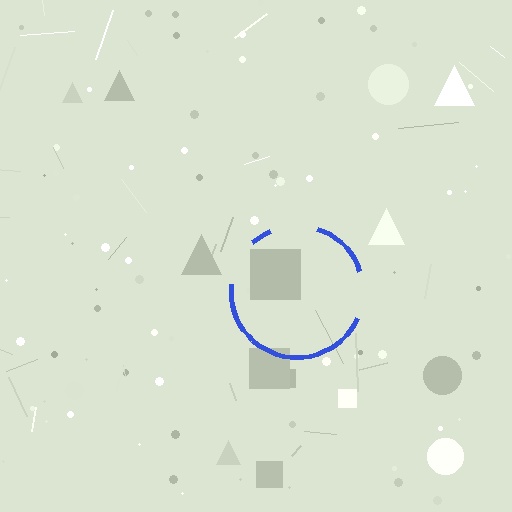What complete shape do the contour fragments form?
The contour fragments form a circle.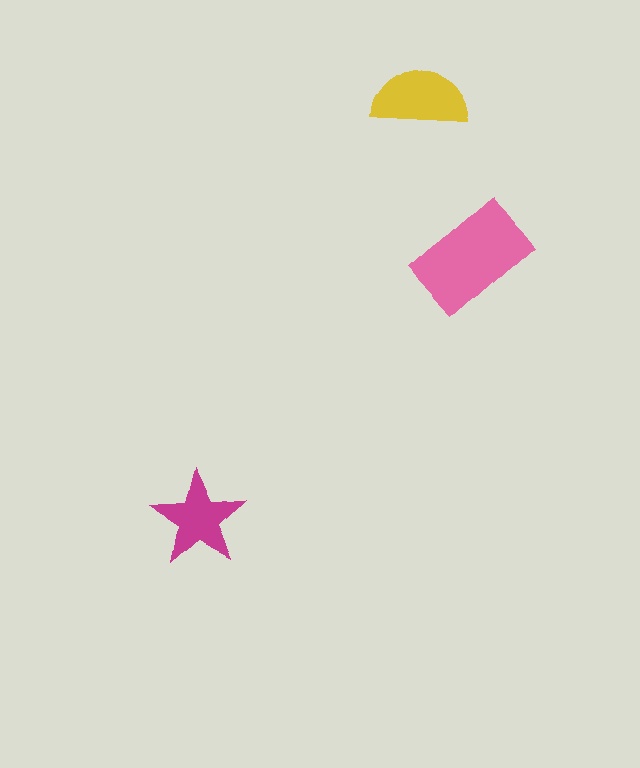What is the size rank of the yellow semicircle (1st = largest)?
2nd.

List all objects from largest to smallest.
The pink rectangle, the yellow semicircle, the magenta star.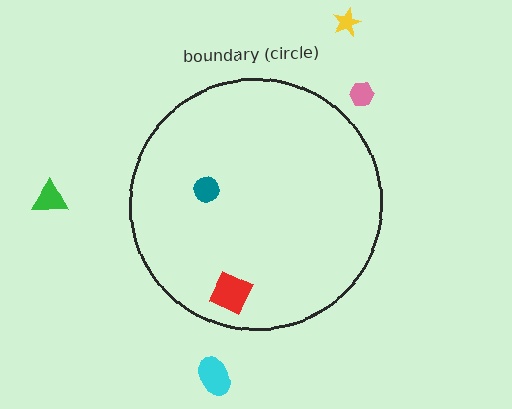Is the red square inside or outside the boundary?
Inside.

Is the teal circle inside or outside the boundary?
Inside.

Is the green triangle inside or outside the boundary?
Outside.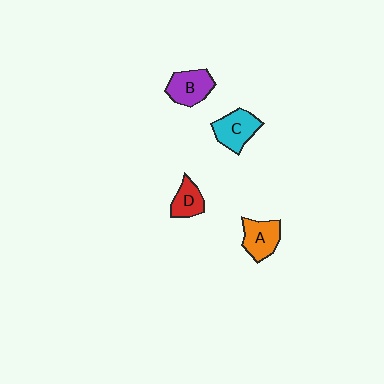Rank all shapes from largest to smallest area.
From largest to smallest: C (cyan), B (purple), A (orange), D (red).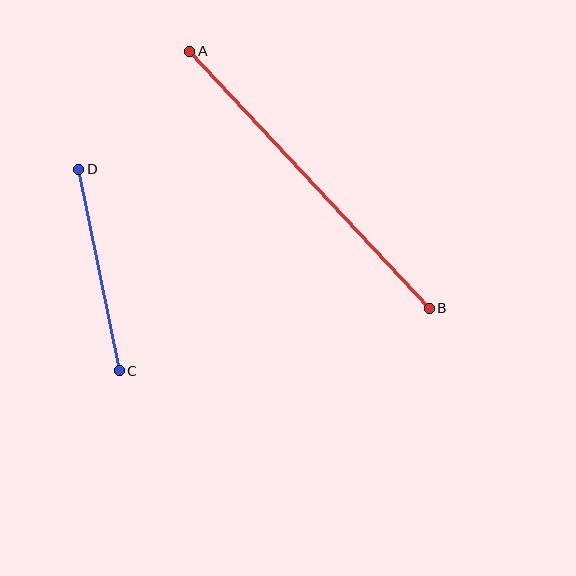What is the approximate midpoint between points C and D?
The midpoint is at approximately (99, 270) pixels.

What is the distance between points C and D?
The distance is approximately 206 pixels.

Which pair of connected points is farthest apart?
Points A and B are farthest apart.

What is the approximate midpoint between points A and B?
The midpoint is at approximately (310, 180) pixels.